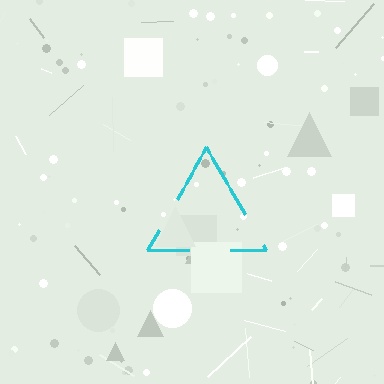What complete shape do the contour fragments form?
The contour fragments form a triangle.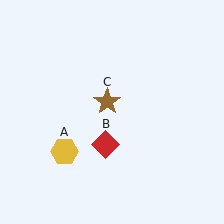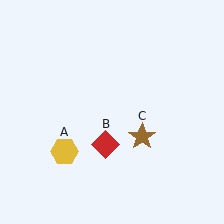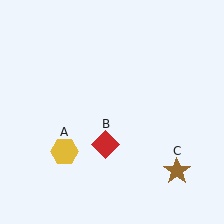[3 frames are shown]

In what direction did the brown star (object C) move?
The brown star (object C) moved down and to the right.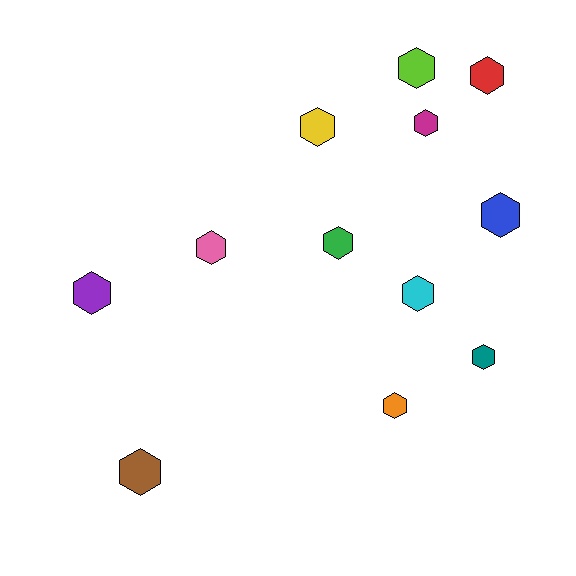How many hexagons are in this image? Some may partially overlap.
There are 12 hexagons.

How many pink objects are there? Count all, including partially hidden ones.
There is 1 pink object.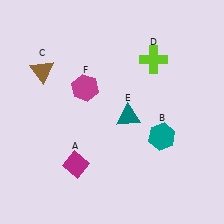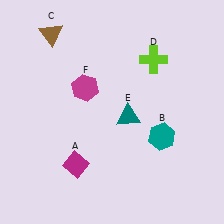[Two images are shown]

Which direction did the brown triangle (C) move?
The brown triangle (C) moved up.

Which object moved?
The brown triangle (C) moved up.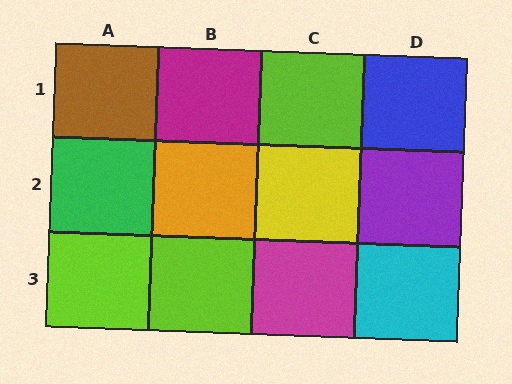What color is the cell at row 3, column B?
Lime.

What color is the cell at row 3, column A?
Lime.